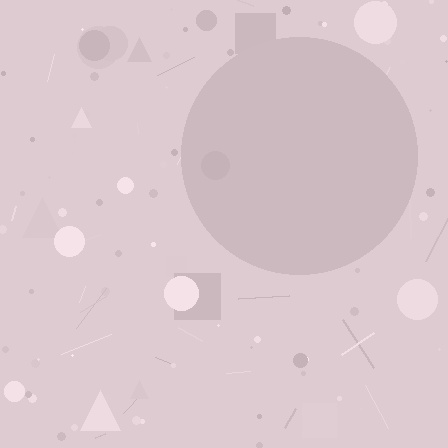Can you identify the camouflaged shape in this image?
The camouflaged shape is a circle.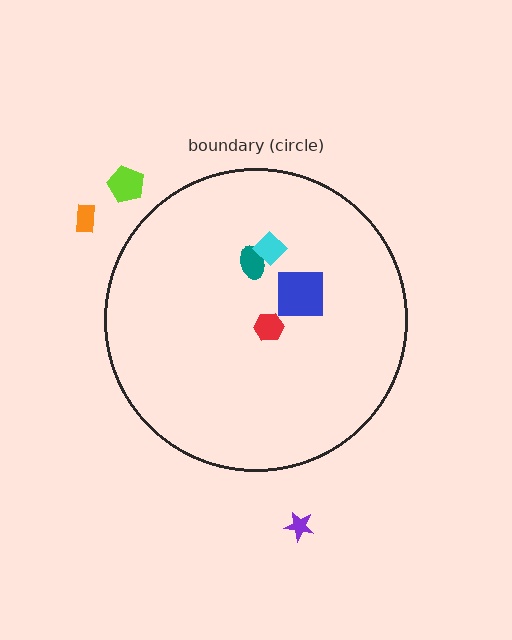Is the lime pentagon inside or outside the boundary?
Outside.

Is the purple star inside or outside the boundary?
Outside.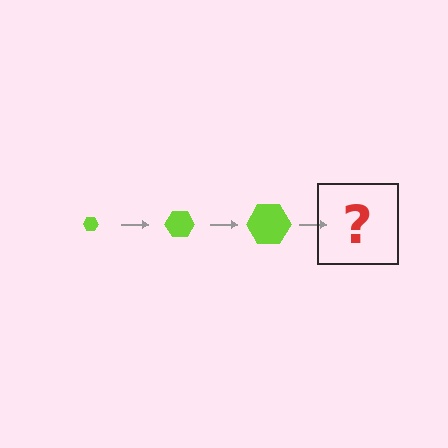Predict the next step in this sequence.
The next step is a lime hexagon, larger than the previous one.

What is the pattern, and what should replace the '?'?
The pattern is that the hexagon gets progressively larger each step. The '?' should be a lime hexagon, larger than the previous one.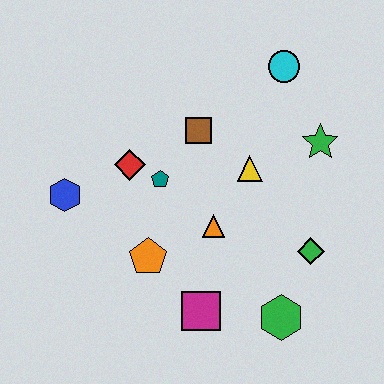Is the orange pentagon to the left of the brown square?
Yes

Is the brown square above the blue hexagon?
Yes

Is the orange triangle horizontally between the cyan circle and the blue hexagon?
Yes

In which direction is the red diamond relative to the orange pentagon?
The red diamond is above the orange pentagon.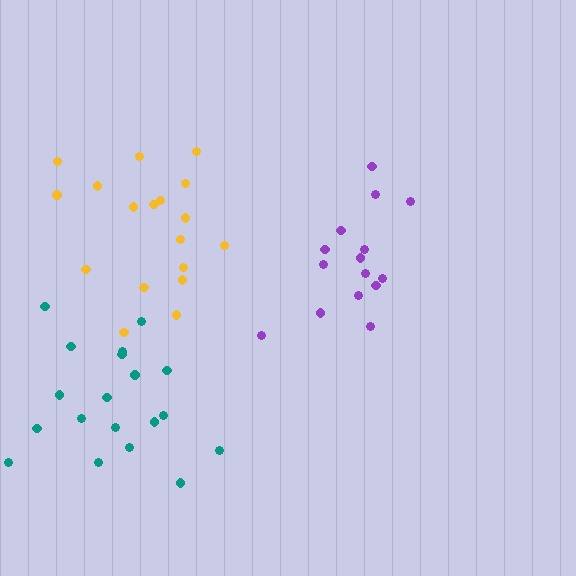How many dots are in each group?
Group 1: 15 dots, Group 2: 18 dots, Group 3: 19 dots (52 total).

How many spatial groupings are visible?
There are 3 spatial groupings.